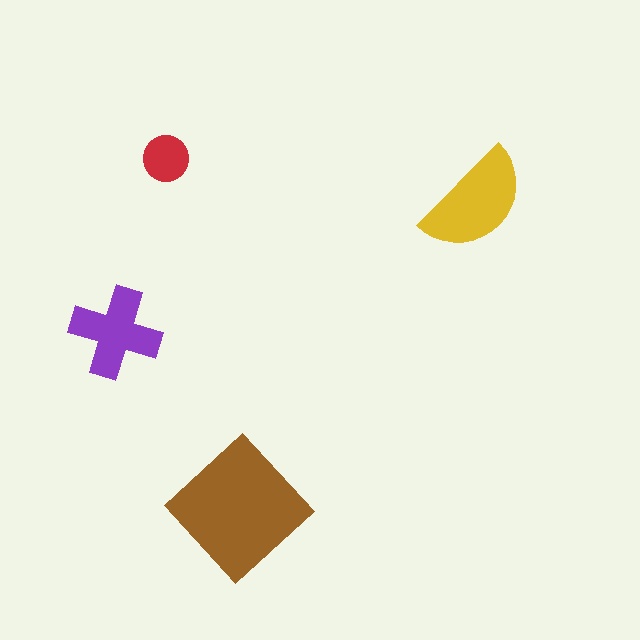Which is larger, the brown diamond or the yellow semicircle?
The brown diamond.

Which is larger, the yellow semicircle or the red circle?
The yellow semicircle.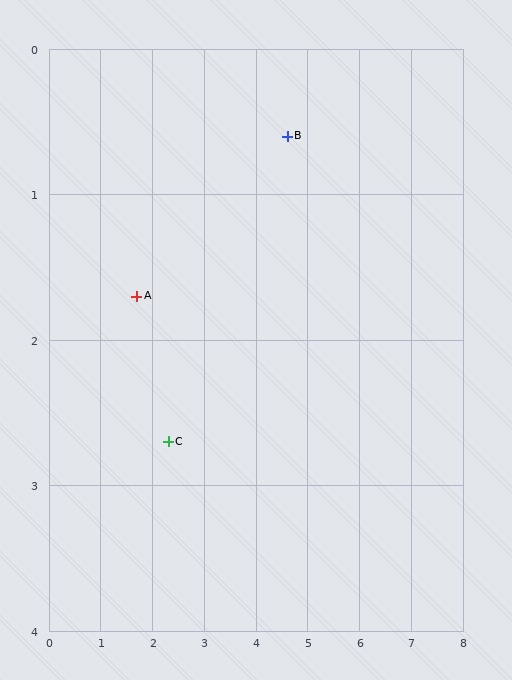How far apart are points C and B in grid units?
Points C and B are about 3.1 grid units apart.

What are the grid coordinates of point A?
Point A is at approximately (1.7, 1.7).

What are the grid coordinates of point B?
Point B is at approximately (4.6, 0.6).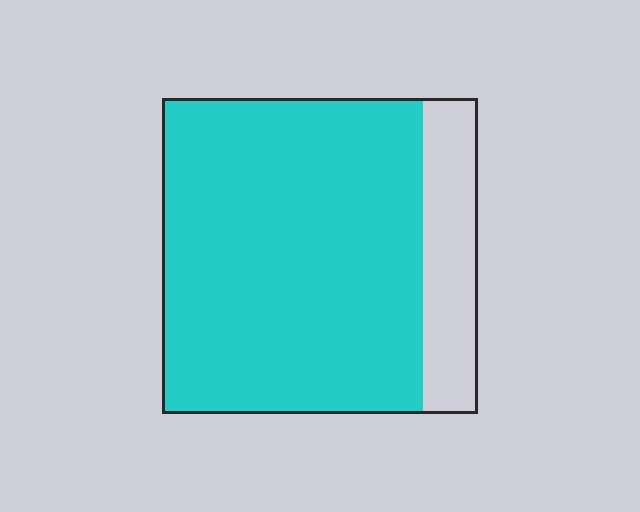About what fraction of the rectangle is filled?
About five sixths (5/6).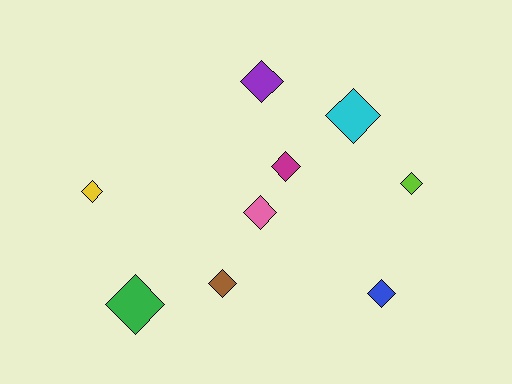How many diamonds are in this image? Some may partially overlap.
There are 9 diamonds.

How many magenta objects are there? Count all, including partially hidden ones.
There is 1 magenta object.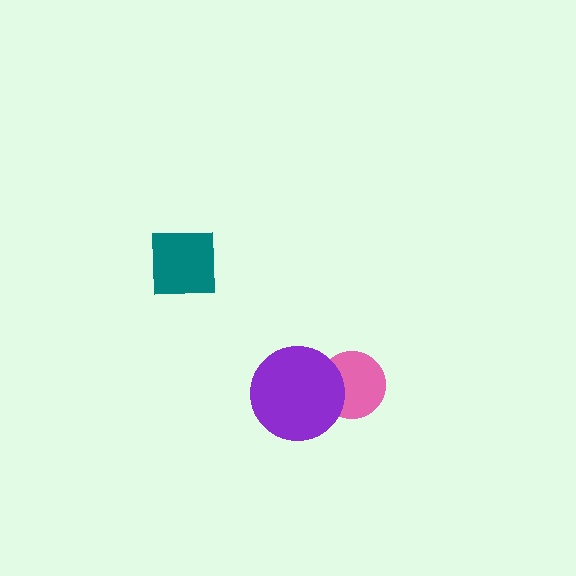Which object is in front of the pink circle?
The purple circle is in front of the pink circle.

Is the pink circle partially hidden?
Yes, it is partially covered by another shape.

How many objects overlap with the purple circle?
1 object overlaps with the purple circle.